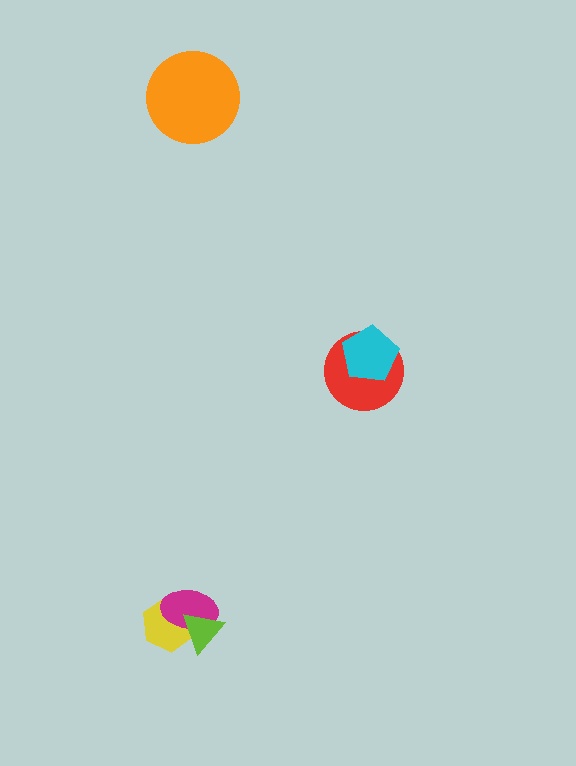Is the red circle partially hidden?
Yes, it is partially covered by another shape.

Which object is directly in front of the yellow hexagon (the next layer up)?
The magenta ellipse is directly in front of the yellow hexagon.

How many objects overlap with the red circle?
1 object overlaps with the red circle.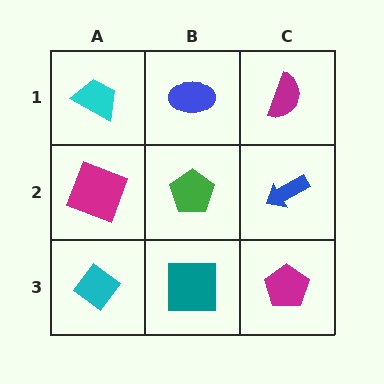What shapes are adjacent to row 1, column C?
A blue arrow (row 2, column C), a blue ellipse (row 1, column B).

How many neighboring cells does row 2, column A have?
3.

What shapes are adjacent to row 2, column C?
A magenta semicircle (row 1, column C), a magenta pentagon (row 3, column C), a green pentagon (row 2, column B).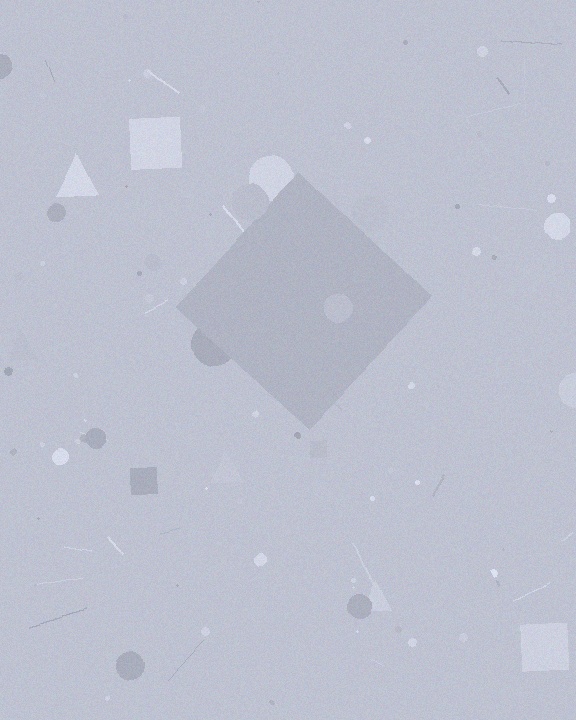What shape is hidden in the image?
A diamond is hidden in the image.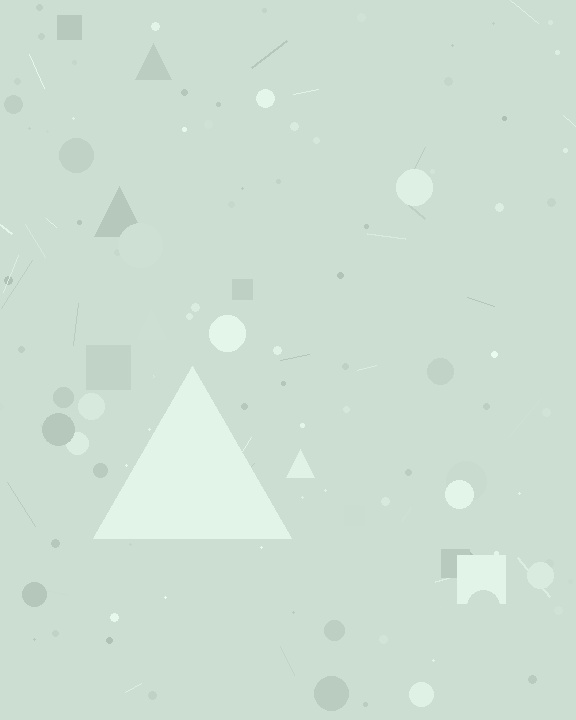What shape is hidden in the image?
A triangle is hidden in the image.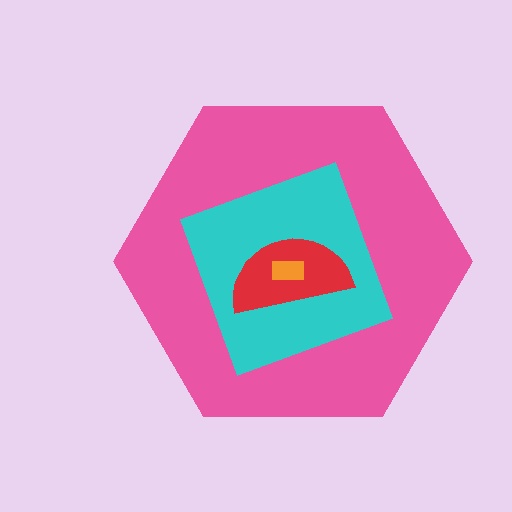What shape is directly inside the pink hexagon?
The cyan diamond.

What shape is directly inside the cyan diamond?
The red semicircle.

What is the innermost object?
The orange rectangle.